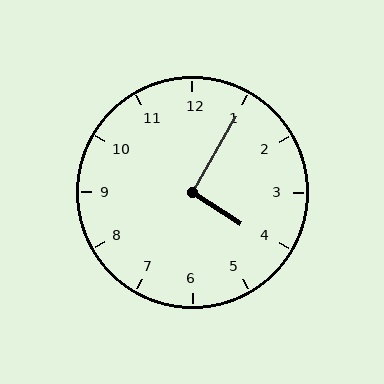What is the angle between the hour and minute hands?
Approximately 92 degrees.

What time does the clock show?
4:05.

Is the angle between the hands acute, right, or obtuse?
It is right.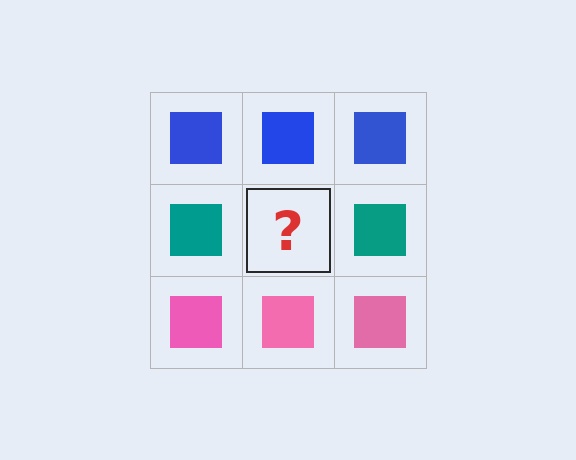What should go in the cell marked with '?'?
The missing cell should contain a teal square.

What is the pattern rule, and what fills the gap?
The rule is that each row has a consistent color. The gap should be filled with a teal square.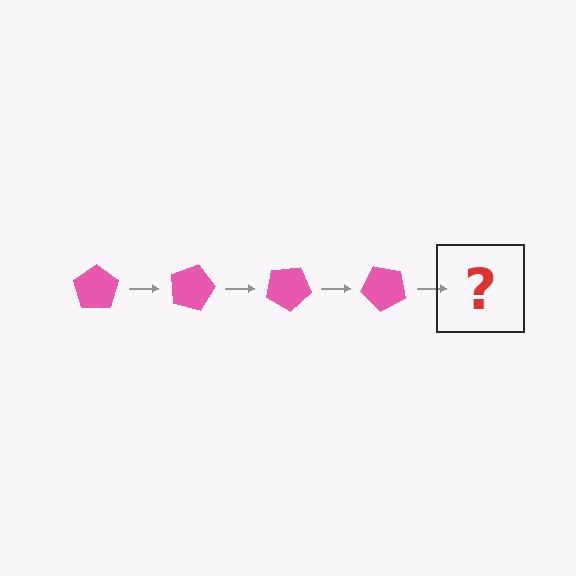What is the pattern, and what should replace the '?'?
The pattern is that the pentagon rotates 15 degrees each step. The '?' should be a pink pentagon rotated 60 degrees.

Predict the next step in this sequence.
The next step is a pink pentagon rotated 60 degrees.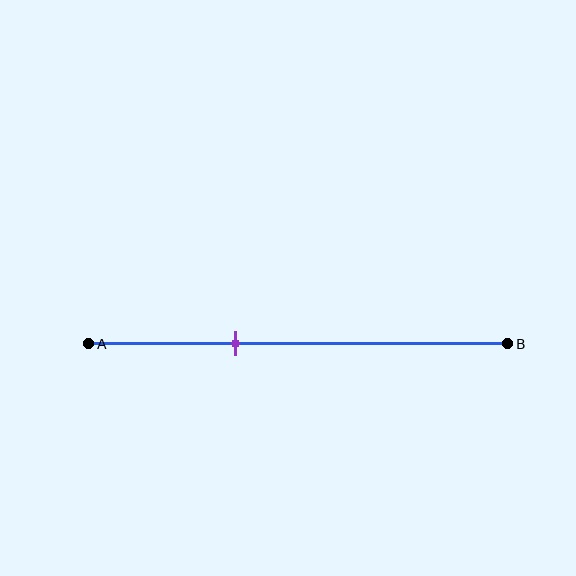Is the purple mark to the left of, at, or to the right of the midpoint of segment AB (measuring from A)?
The purple mark is to the left of the midpoint of segment AB.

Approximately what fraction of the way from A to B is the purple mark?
The purple mark is approximately 35% of the way from A to B.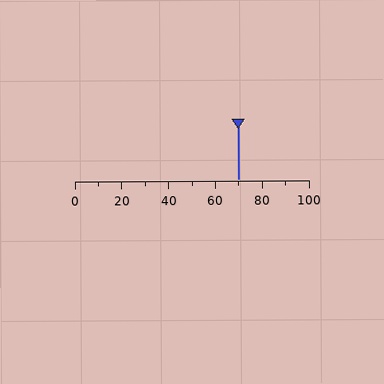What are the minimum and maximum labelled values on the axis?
The axis runs from 0 to 100.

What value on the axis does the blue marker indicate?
The marker indicates approximately 70.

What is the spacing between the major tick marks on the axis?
The major ticks are spaced 20 apart.